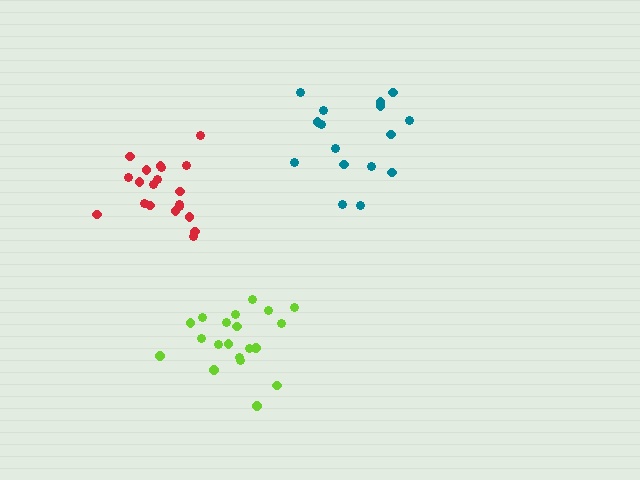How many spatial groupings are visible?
There are 3 spatial groupings.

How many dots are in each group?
Group 1: 20 dots, Group 2: 20 dots, Group 3: 16 dots (56 total).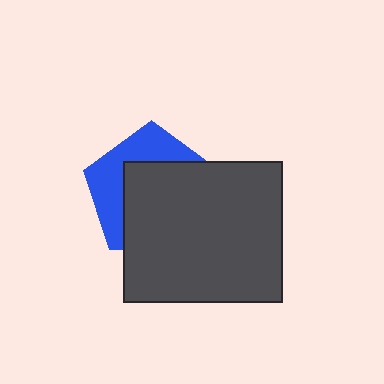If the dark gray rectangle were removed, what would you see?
You would see the complete blue pentagon.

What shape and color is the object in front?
The object in front is a dark gray rectangle.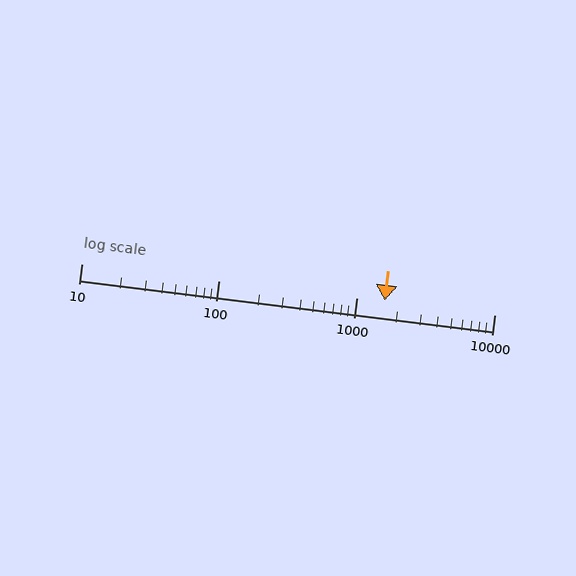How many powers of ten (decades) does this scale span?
The scale spans 3 decades, from 10 to 10000.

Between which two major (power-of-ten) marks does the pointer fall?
The pointer is between 1000 and 10000.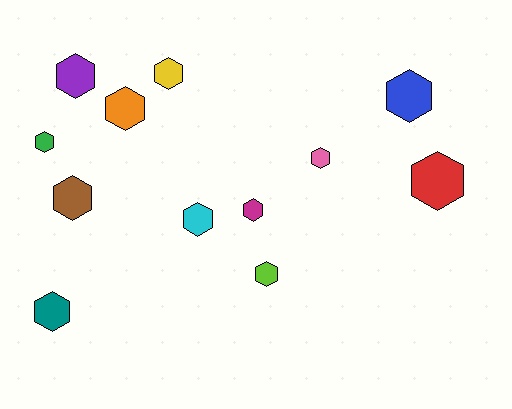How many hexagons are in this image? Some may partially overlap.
There are 12 hexagons.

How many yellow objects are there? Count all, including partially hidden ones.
There is 1 yellow object.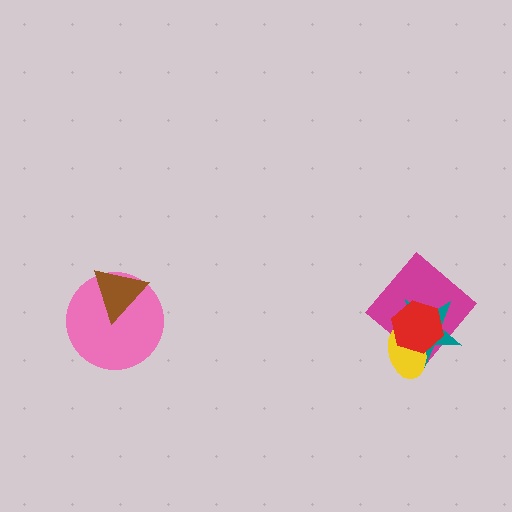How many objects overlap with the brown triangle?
1 object overlaps with the brown triangle.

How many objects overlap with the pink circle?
1 object overlaps with the pink circle.